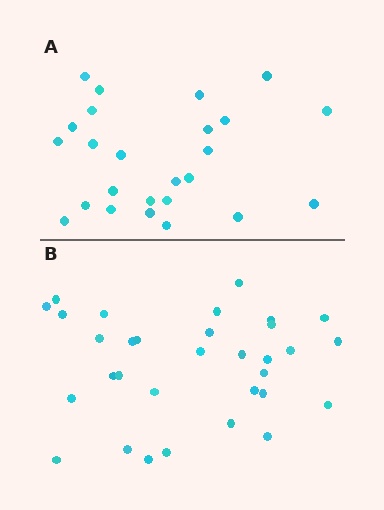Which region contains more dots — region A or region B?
Region B (the bottom region) has more dots.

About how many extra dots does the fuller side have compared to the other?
Region B has roughly 8 or so more dots than region A.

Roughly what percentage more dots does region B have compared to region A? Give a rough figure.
About 30% more.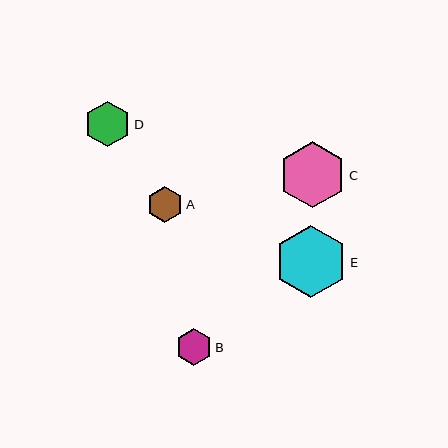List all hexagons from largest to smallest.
From largest to smallest: E, C, D, B, A.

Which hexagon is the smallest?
Hexagon A is the smallest with a size of approximately 36 pixels.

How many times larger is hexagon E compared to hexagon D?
Hexagon E is approximately 1.6 times the size of hexagon D.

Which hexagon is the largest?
Hexagon E is the largest with a size of approximately 72 pixels.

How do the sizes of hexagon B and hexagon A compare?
Hexagon B and hexagon A are approximately the same size.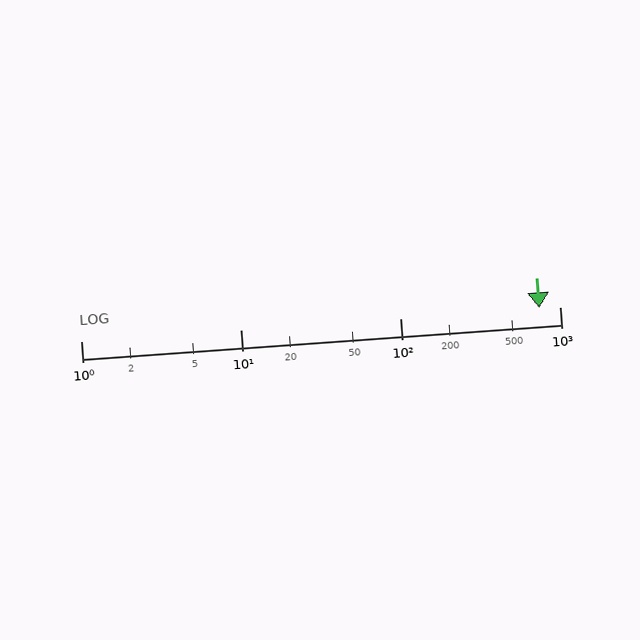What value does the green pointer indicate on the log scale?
The pointer indicates approximately 740.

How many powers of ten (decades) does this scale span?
The scale spans 3 decades, from 1 to 1000.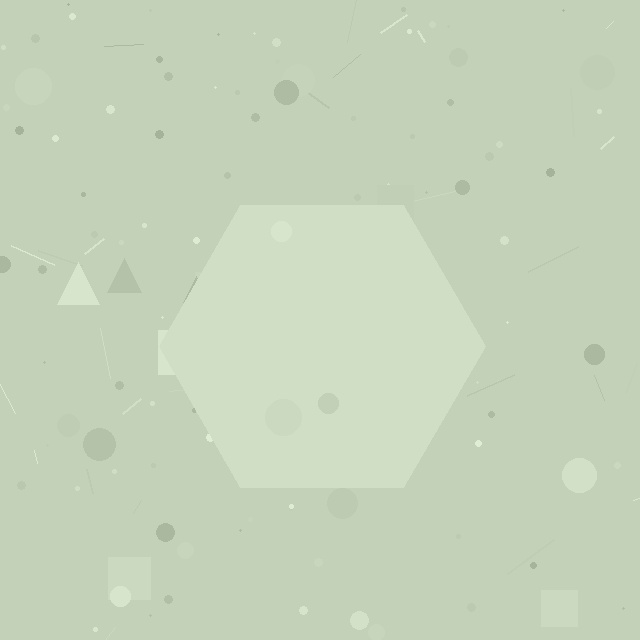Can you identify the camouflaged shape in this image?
The camouflaged shape is a hexagon.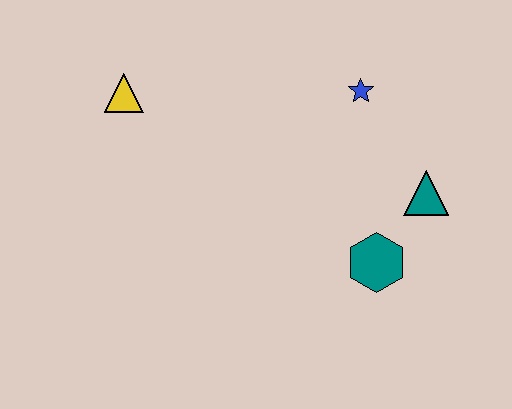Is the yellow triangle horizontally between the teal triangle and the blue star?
No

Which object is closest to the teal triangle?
The teal hexagon is closest to the teal triangle.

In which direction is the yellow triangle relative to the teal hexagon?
The yellow triangle is to the left of the teal hexagon.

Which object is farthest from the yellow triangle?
The teal triangle is farthest from the yellow triangle.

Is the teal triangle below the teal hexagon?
No